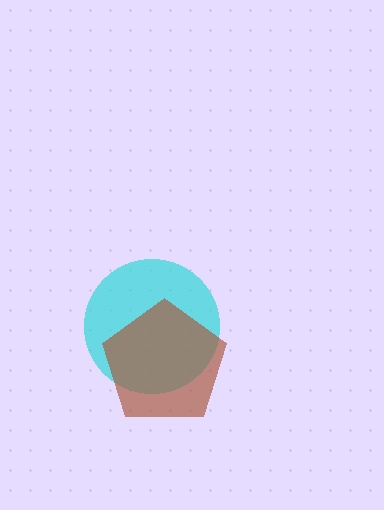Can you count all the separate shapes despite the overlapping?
Yes, there are 2 separate shapes.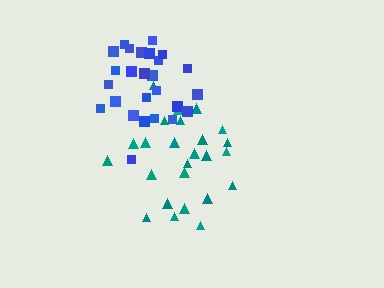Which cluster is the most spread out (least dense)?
Teal.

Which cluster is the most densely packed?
Blue.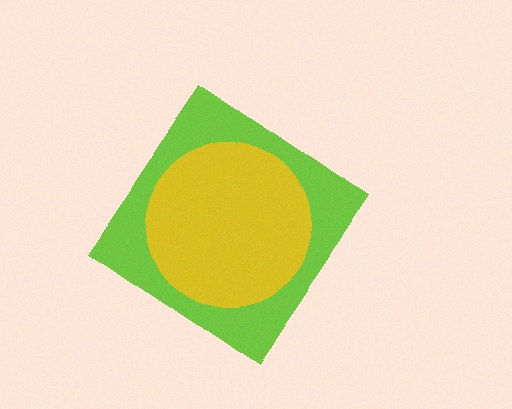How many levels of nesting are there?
2.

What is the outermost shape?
The lime diamond.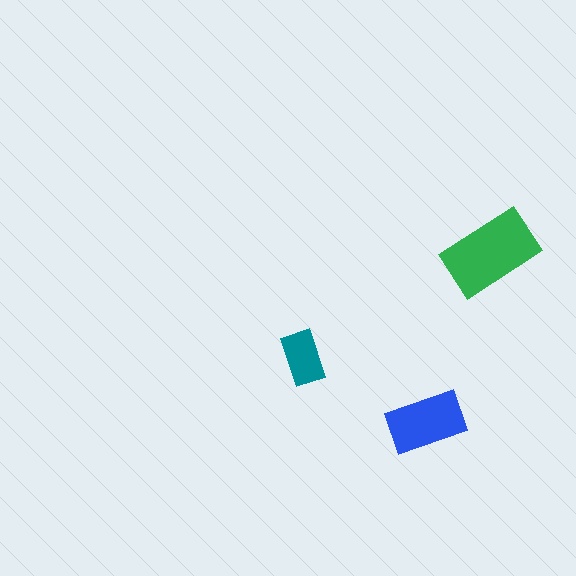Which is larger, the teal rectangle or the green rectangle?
The green one.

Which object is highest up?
The green rectangle is topmost.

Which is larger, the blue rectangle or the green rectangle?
The green one.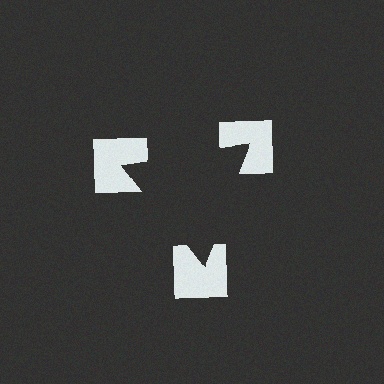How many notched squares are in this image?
There are 3 — one at each vertex of the illusory triangle.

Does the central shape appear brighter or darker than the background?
It typically appears slightly darker than the background, even though no actual brightness change is drawn.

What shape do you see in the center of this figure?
An illusory triangle — its edges are inferred from the aligned wedge cuts in the notched squares, not physically drawn.